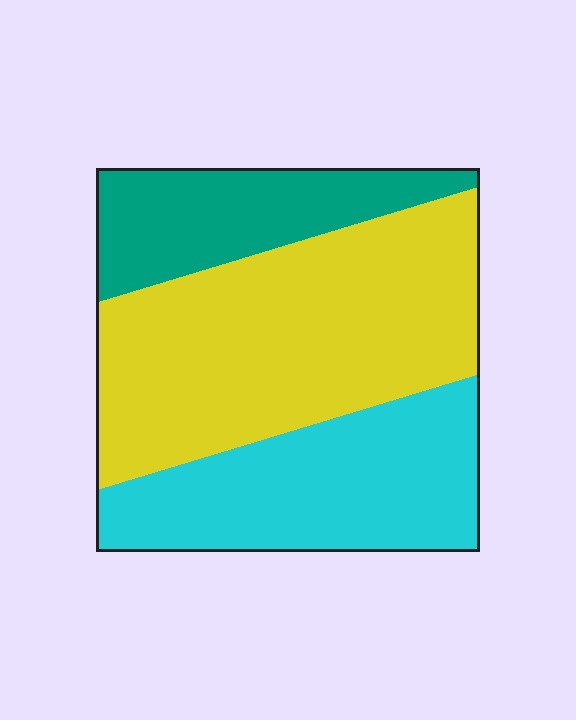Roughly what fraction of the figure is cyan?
Cyan takes up about one third (1/3) of the figure.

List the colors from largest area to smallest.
From largest to smallest: yellow, cyan, teal.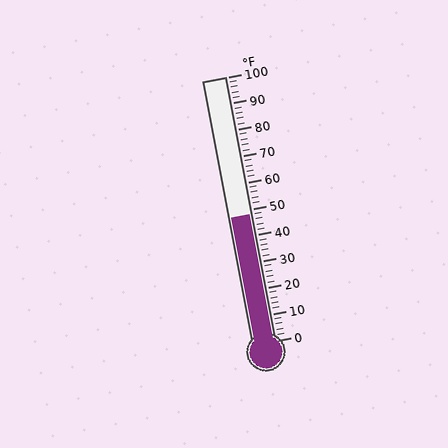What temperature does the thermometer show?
The thermometer shows approximately 48°F.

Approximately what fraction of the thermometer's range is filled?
The thermometer is filled to approximately 50% of its range.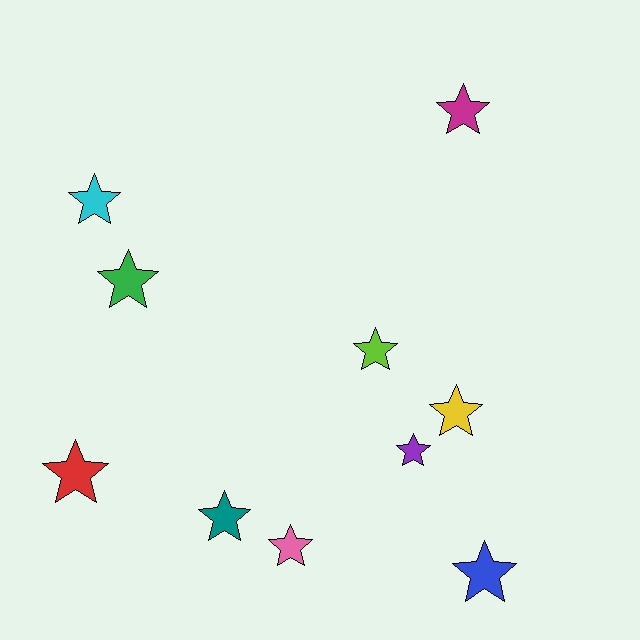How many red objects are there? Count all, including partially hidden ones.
There is 1 red object.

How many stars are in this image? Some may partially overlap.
There are 10 stars.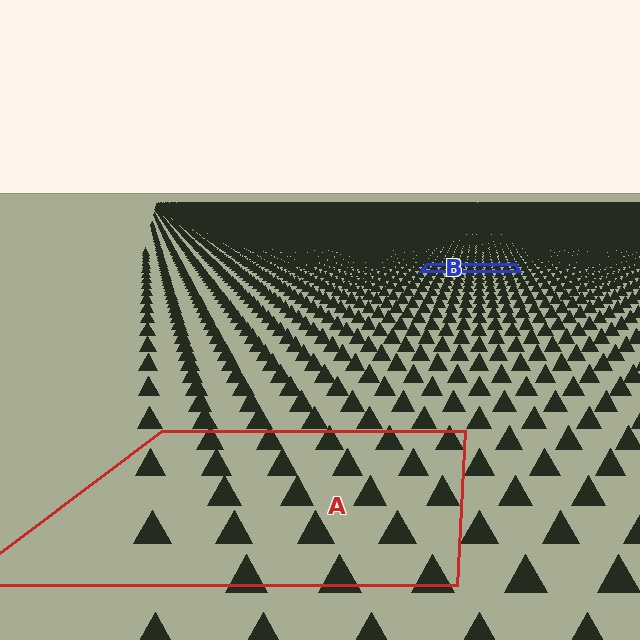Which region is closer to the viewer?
Region A is closer. The texture elements there are larger and more spread out.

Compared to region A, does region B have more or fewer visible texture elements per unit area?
Region B has more texture elements per unit area — they are packed more densely because it is farther away.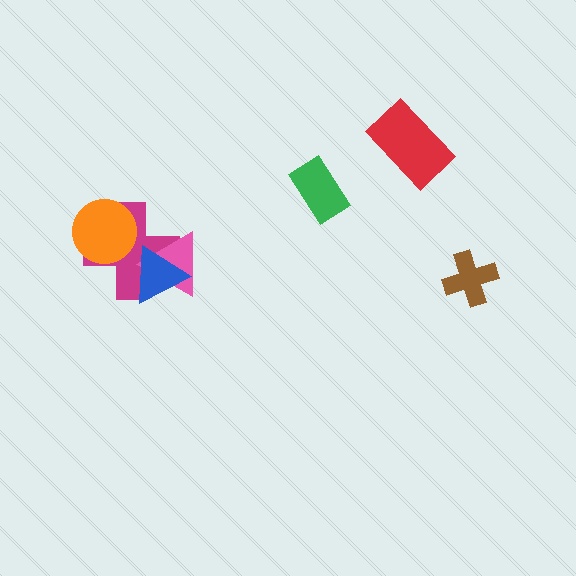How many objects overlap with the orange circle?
1 object overlaps with the orange circle.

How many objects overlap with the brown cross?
0 objects overlap with the brown cross.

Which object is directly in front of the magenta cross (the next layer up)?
The pink triangle is directly in front of the magenta cross.